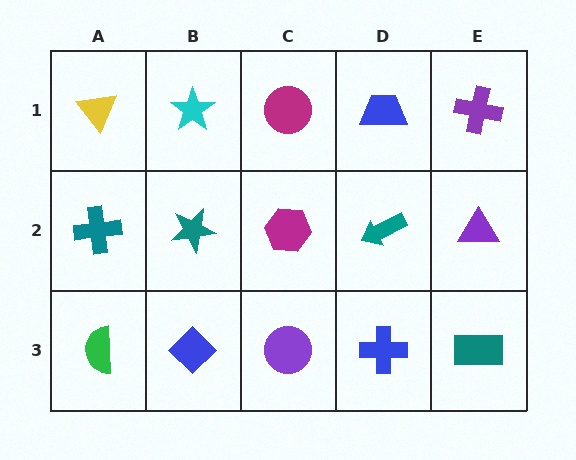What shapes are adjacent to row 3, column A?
A teal cross (row 2, column A), a blue diamond (row 3, column B).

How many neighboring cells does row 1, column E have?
2.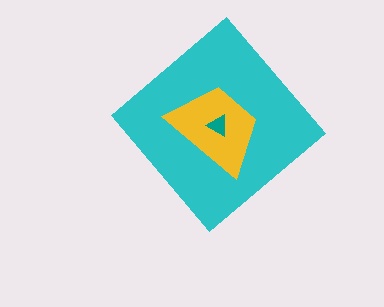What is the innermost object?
The teal triangle.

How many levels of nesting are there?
3.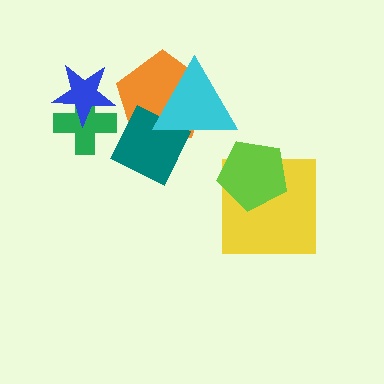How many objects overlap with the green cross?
1 object overlaps with the green cross.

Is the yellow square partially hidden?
Yes, it is partially covered by another shape.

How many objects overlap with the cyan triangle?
2 objects overlap with the cyan triangle.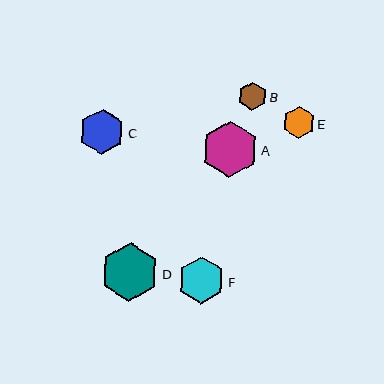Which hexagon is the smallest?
Hexagon B is the smallest with a size of approximately 28 pixels.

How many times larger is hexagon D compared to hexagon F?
Hexagon D is approximately 1.2 times the size of hexagon F.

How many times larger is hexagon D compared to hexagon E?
Hexagon D is approximately 1.8 times the size of hexagon E.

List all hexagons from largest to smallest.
From largest to smallest: D, A, F, C, E, B.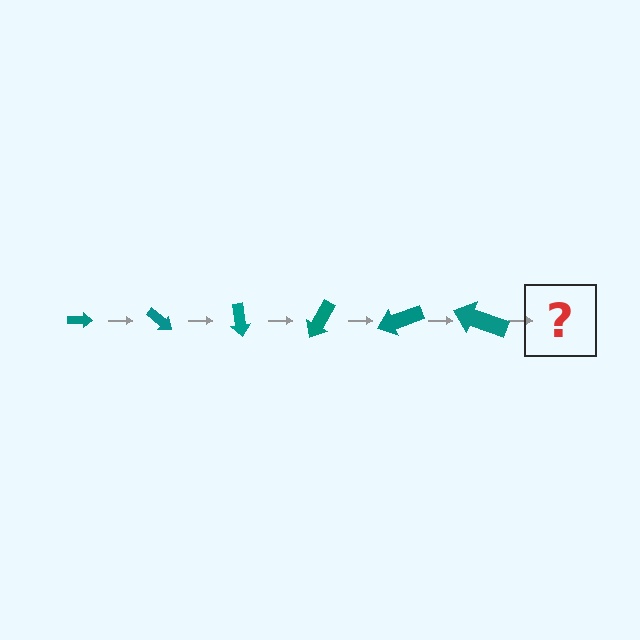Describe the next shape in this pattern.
It should be an arrow, larger than the previous one and rotated 240 degrees from the start.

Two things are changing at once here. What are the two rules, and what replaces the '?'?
The two rules are that the arrow grows larger each step and it rotates 40 degrees each step. The '?' should be an arrow, larger than the previous one and rotated 240 degrees from the start.